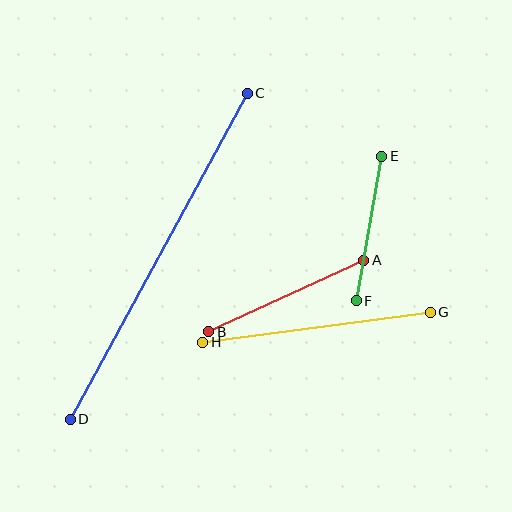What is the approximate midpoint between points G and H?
The midpoint is at approximately (317, 327) pixels.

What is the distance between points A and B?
The distance is approximately 171 pixels.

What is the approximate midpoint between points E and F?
The midpoint is at approximately (369, 228) pixels.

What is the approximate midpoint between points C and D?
The midpoint is at approximately (159, 256) pixels.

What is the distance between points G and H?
The distance is approximately 230 pixels.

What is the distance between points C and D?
The distance is approximately 371 pixels.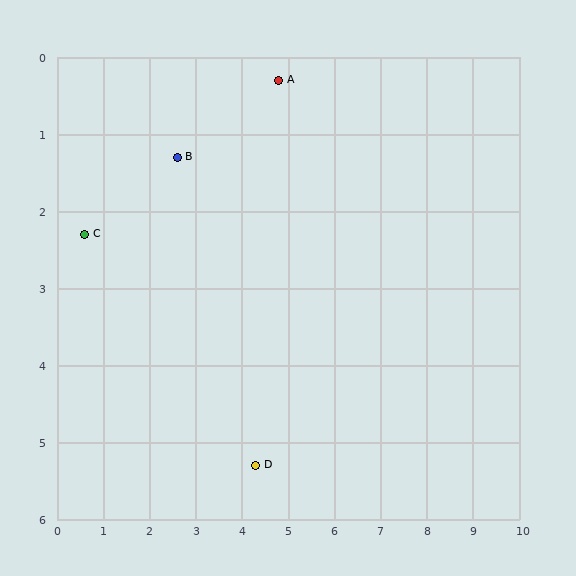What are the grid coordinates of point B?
Point B is at approximately (2.6, 1.3).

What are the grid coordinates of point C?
Point C is at approximately (0.6, 2.3).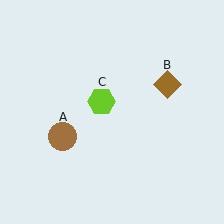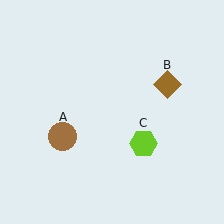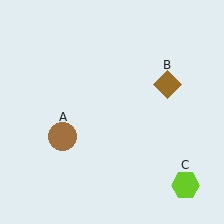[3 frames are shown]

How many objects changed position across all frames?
1 object changed position: lime hexagon (object C).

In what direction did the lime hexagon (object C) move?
The lime hexagon (object C) moved down and to the right.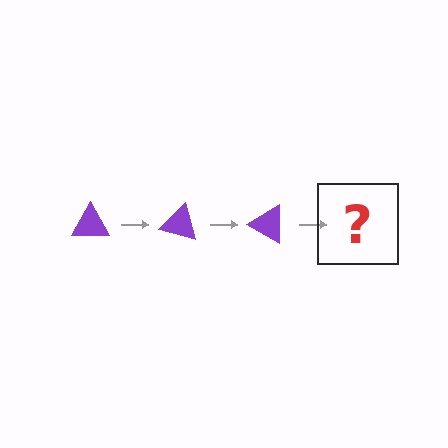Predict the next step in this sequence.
The next step is a purple triangle rotated 45 degrees.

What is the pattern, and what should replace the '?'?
The pattern is that the triangle rotates 15 degrees each step. The '?' should be a purple triangle rotated 45 degrees.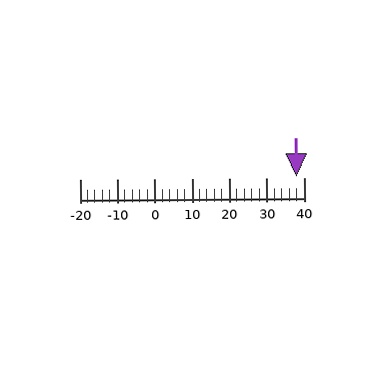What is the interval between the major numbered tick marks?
The major tick marks are spaced 10 units apart.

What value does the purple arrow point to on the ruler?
The purple arrow points to approximately 38.